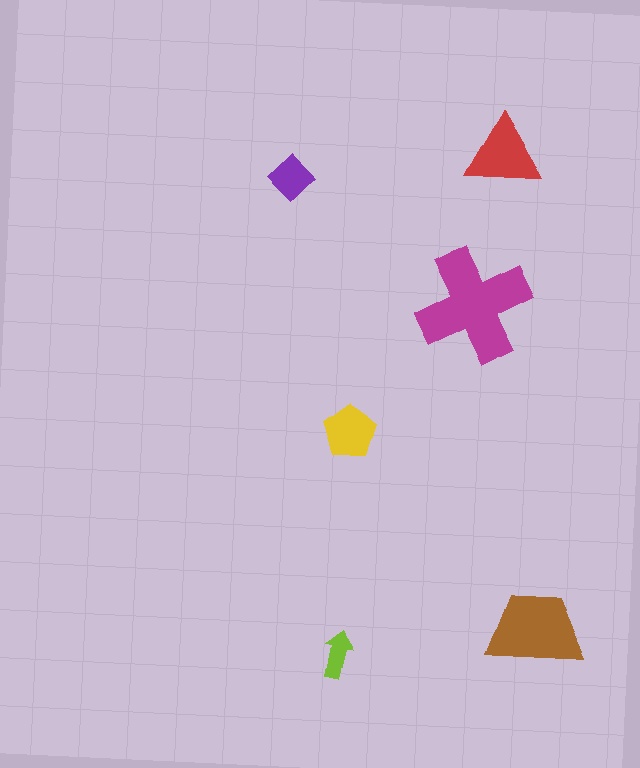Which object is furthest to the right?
The brown trapezoid is rightmost.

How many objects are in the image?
There are 6 objects in the image.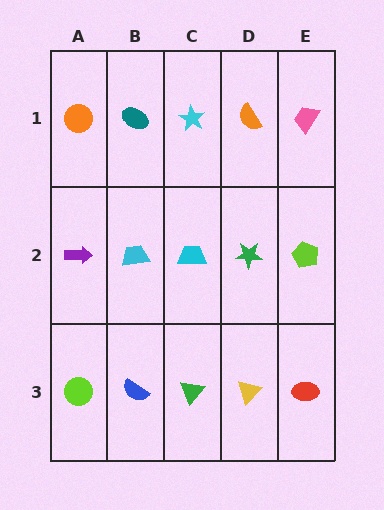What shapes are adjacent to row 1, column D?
A green star (row 2, column D), a cyan star (row 1, column C), a pink trapezoid (row 1, column E).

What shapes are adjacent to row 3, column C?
A cyan trapezoid (row 2, column C), a blue semicircle (row 3, column B), a yellow triangle (row 3, column D).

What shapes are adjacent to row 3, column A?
A purple arrow (row 2, column A), a blue semicircle (row 3, column B).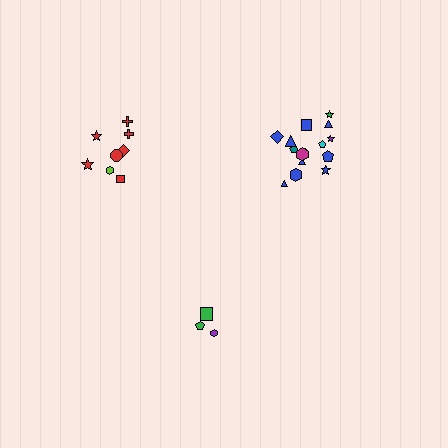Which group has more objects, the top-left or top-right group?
The top-right group.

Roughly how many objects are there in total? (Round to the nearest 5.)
Roughly 25 objects in total.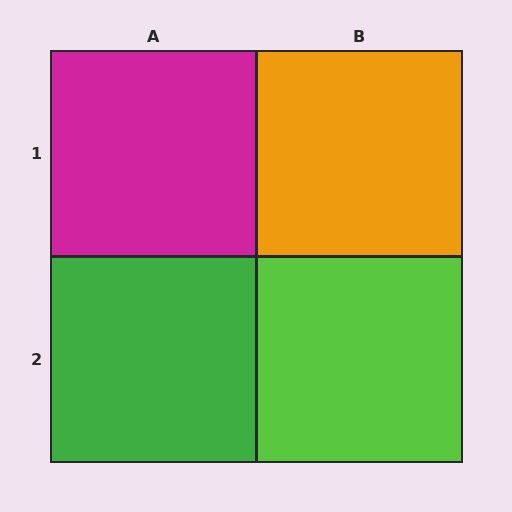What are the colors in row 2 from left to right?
Green, lime.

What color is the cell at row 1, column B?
Orange.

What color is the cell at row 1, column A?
Magenta.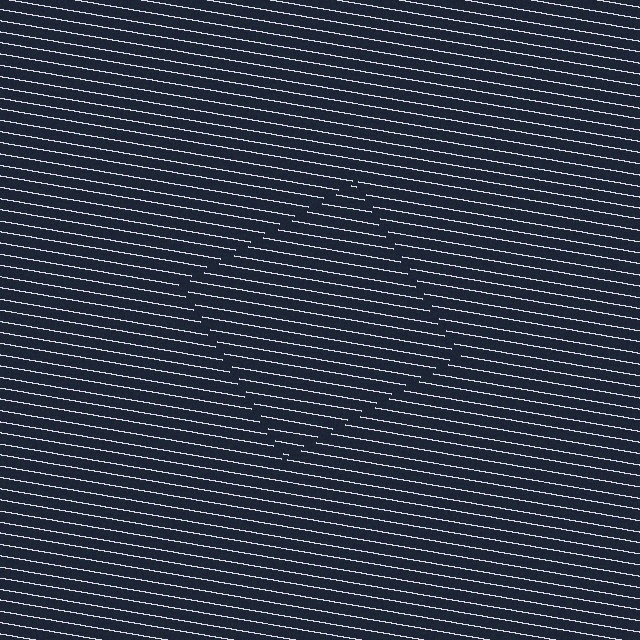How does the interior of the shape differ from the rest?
The interior of the shape contains the same grating, shifted by half a period — the contour is defined by the phase discontinuity where line-ends from the inner and outer gratings abut.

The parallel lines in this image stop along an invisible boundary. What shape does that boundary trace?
An illusory square. The interior of the shape contains the same grating, shifted by half a period — the contour is defined by the phase discontinuity where line-ends from the inner and outer gratings abut.